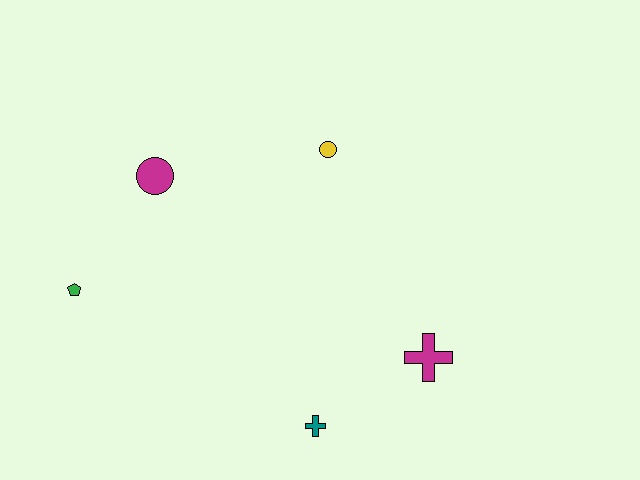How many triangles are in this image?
There are no triangles.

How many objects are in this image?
There are 5 objects.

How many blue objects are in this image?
There are no blue objects.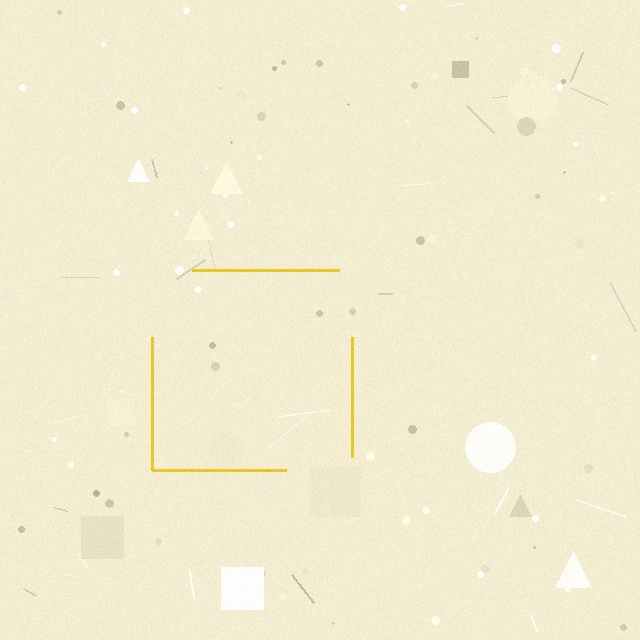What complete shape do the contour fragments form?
The contour fragments form a square.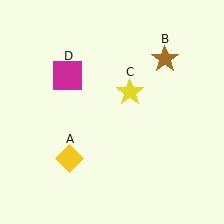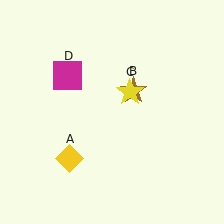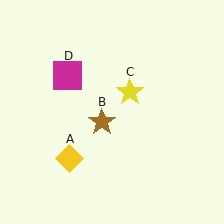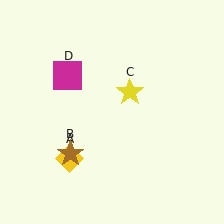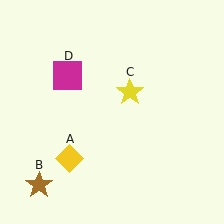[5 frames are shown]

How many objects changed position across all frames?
1 object changed position: brown star (object B).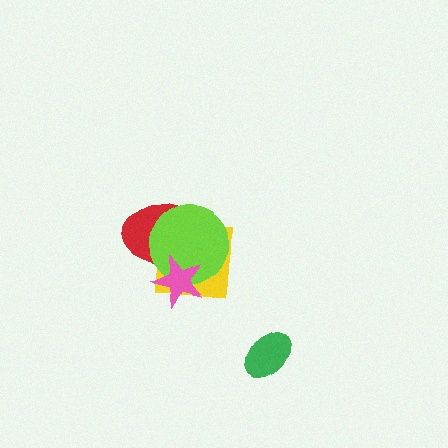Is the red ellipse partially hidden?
Yes, it is partially covered by another shape.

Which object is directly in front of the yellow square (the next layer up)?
The red ellipse is directly in front of the yellow square.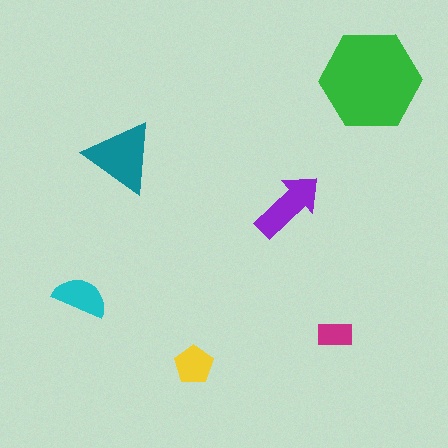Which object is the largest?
The green hexagon.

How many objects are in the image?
There are 6 objects in the image.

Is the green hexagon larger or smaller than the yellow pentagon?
Larger.